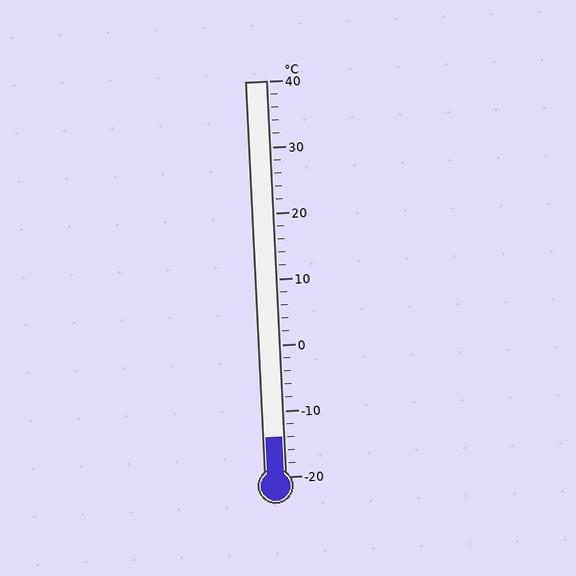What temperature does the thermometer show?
The thermometer shows approximately -14°C.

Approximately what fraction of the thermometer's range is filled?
The thermometer is filled to approximately 10% of its range.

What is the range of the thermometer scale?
The thermometer scale ranges from -20°C to 40°C.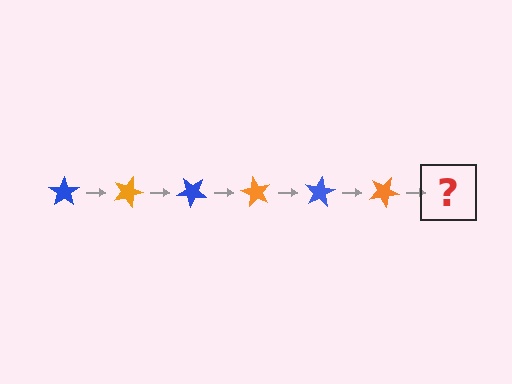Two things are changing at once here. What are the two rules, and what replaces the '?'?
The two rules are that it rotates 20 degrees each step and the color cycles through blue and orange. The '?' should be a blue star, rotated 120 degrees from the start.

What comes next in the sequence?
The next element should be a blue star, rotated 120 degrees from the start.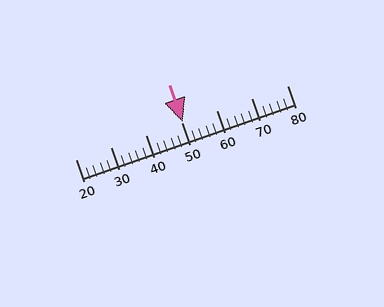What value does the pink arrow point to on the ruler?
The pink arrow points to approximately 50.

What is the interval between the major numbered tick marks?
The major tick marks are spaced 10 units apart.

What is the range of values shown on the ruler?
The ruler shows values from 20 to 80.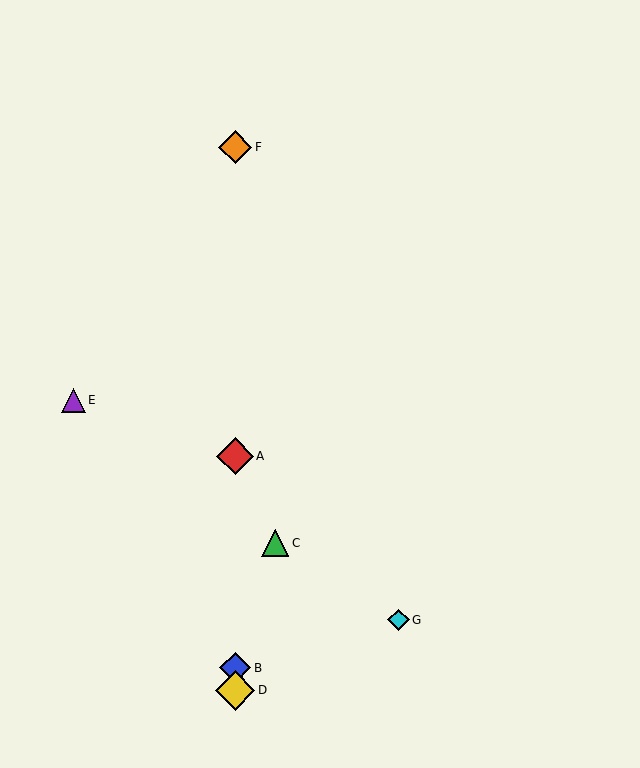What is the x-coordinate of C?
Object C is at x≈275.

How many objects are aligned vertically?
4 objects (A, B, D, F) are aligned vertically.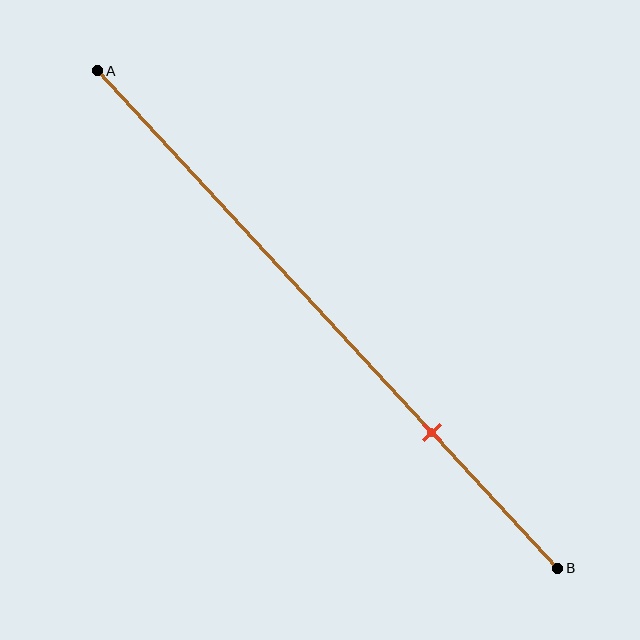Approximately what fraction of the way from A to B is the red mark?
The red mark is approximately 75% of the way from A to B.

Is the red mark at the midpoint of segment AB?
No, the mark is at about 75% from A, not at the 50% midpoint.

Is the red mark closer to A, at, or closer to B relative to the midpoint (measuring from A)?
The red mark is closer to point B than the midpoint of segment AB.